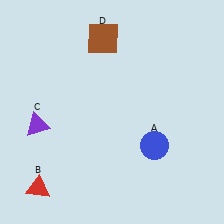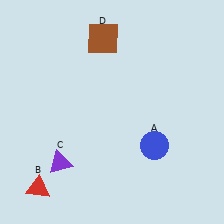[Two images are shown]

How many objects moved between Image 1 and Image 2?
1 object moved between the two images.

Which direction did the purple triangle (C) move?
The purple triangle (C) moved down.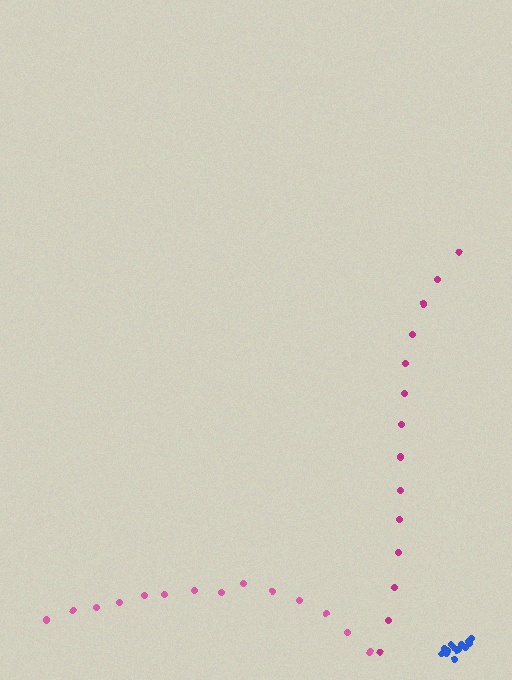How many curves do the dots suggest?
There are 3 distinct paths.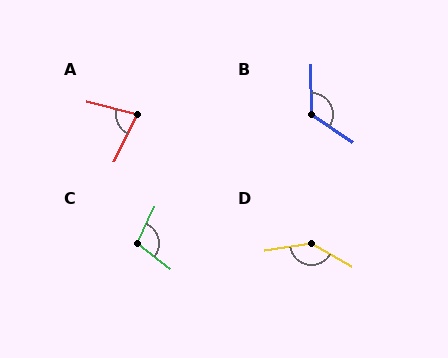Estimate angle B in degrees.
Approximately 124 degrees.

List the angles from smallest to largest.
A (78°), C (102°), B (124°), D (142°).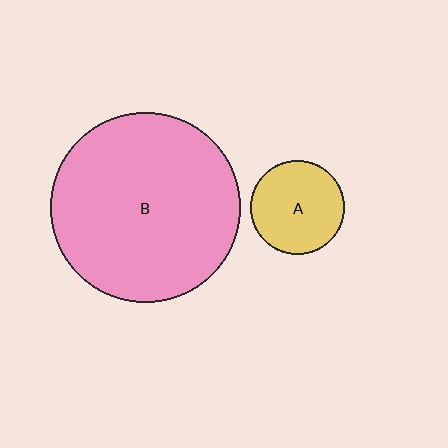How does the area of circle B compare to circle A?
Approximately 4.1 times.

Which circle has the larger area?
Circle B (pink).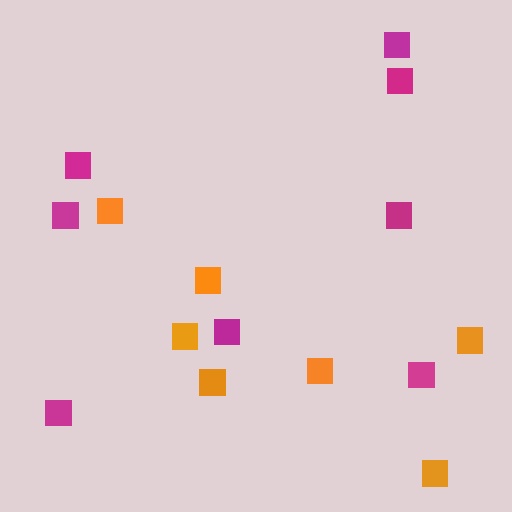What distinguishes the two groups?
There are 2 groups: one group of orange squares (7) and one group of magenta squares (8).